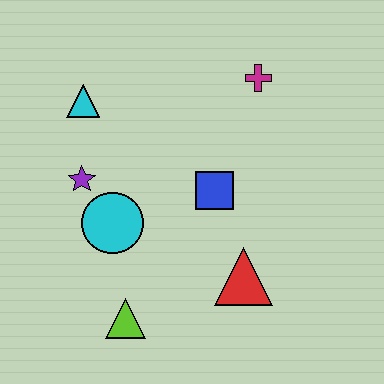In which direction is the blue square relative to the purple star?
The blue square is to the right of the purple star.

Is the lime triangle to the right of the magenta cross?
No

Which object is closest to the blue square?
The red triangle is closest to the blue square.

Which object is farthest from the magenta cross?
The lime triangle is farthest from the magenta cross.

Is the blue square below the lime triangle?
No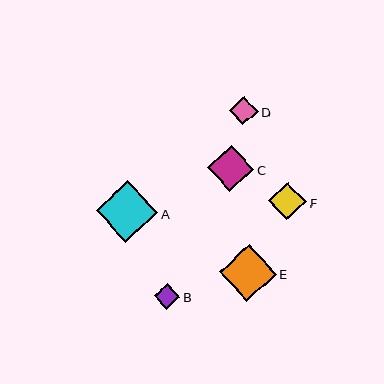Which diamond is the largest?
Diamond A is the largest with a size of approximately 62 pixels.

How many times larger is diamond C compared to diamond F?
Diamond C is approximately 1.2 times the size of diamond F.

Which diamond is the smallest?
Diamond B is the smallest with a size of approximately 26 pixels.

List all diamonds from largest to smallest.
From largest to smallest: A, E, C, F, D, B.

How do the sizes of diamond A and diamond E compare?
Diamond A and diamond E are approximately the same size.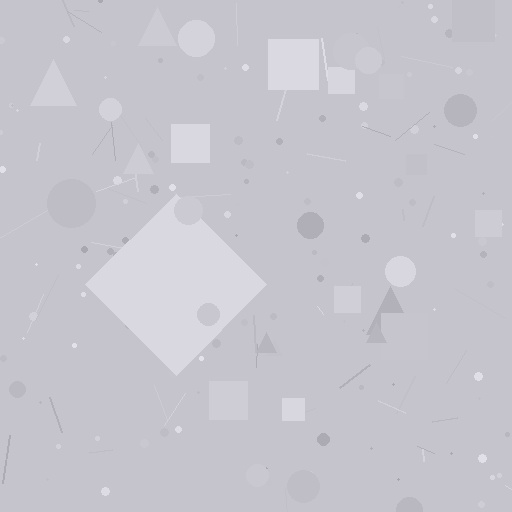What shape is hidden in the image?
A diamond is hidden in the image.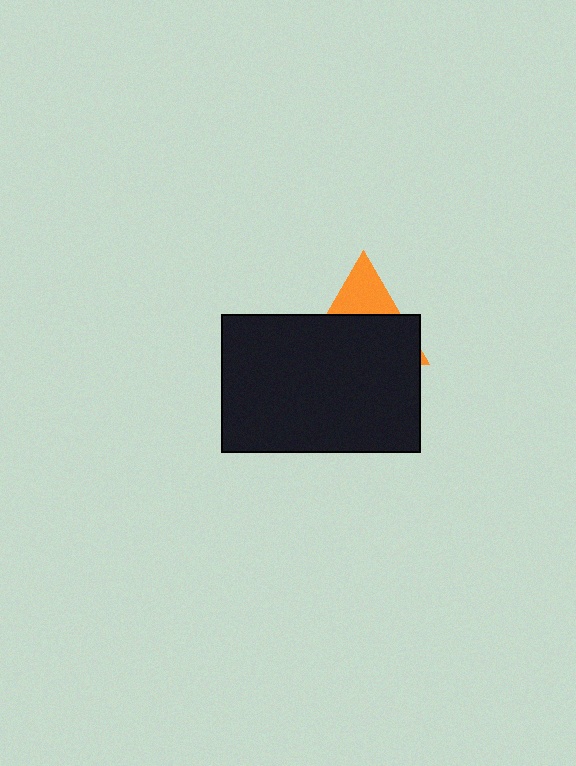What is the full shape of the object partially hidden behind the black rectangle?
The partially hidden object is an orange triangle.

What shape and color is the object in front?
The object in front is a black rectangle.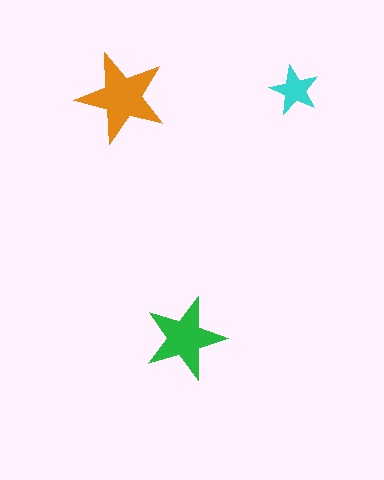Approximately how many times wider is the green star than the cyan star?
About 1.5 times wider.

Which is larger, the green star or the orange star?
The orange one.